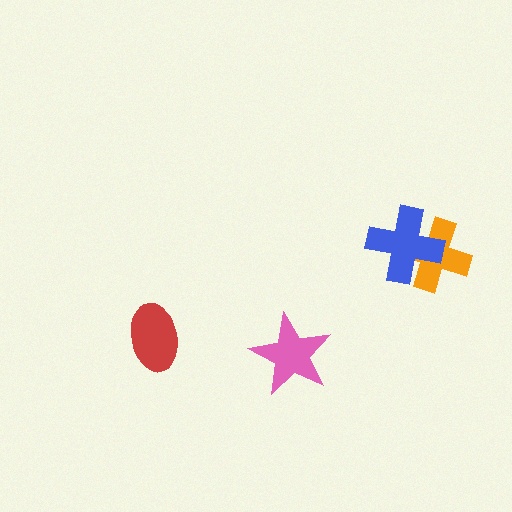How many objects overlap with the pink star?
0 objects overlap with the pink star.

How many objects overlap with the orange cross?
1 object overlaps with the orange cross.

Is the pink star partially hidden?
No, no other shape covers it.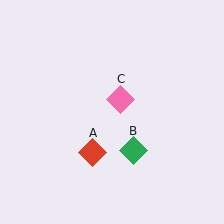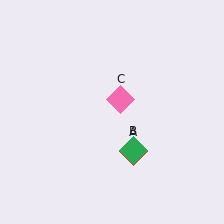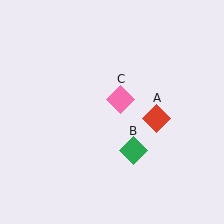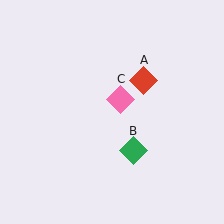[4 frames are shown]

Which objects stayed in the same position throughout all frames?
Green diamond (object B) and pink diamond (object C) remained stationary.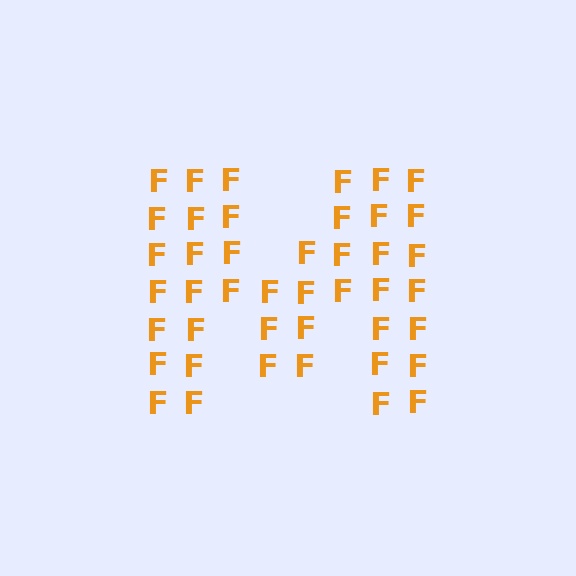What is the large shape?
The large shape is the letter M.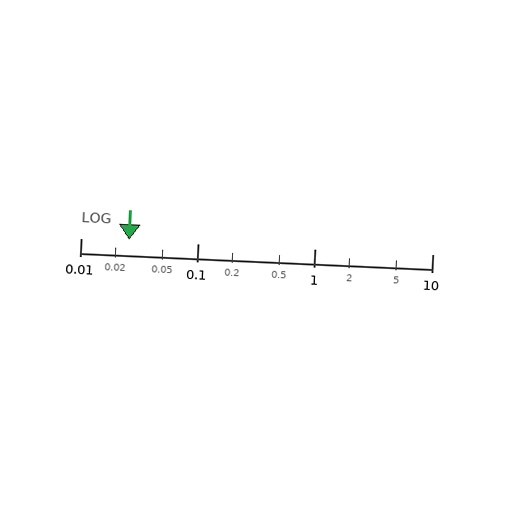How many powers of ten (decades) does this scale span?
The scale spans 3 decades, from 0.01 to 10.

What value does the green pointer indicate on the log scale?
The pointer indicates approximately 0.026.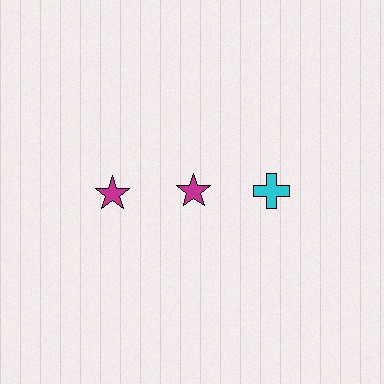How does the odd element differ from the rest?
It differs in both color (cyan instead of magenta) and shape (cross instead of star).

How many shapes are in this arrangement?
There are 3 shapes arranged in a grid pattern.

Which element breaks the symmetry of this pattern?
The cyan cross in the top row, center column breaks the symmetry. All other shapes are magenta stars.